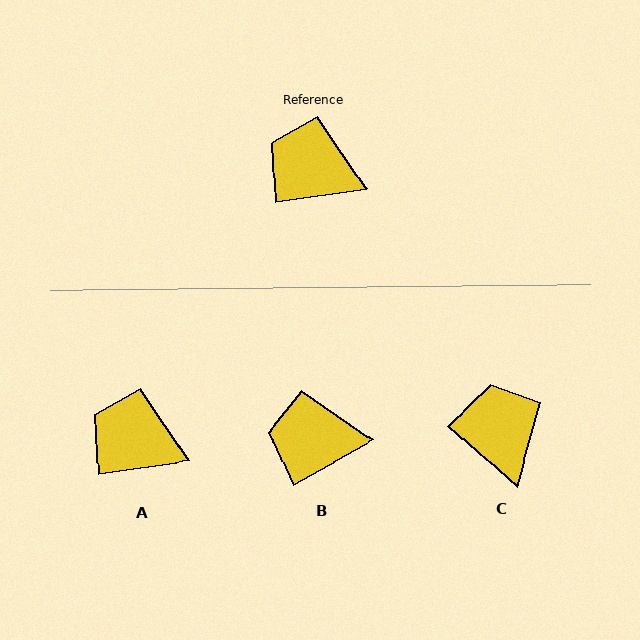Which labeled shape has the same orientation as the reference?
A.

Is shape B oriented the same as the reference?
No, it is off by about 21 degrees.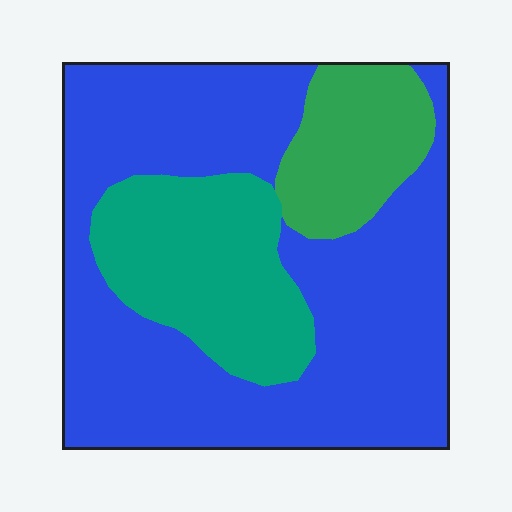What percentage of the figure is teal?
Teal takes up about one fifth (1/5) of the figure.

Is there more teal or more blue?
Blue.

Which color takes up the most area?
Blue, at roughly 65%.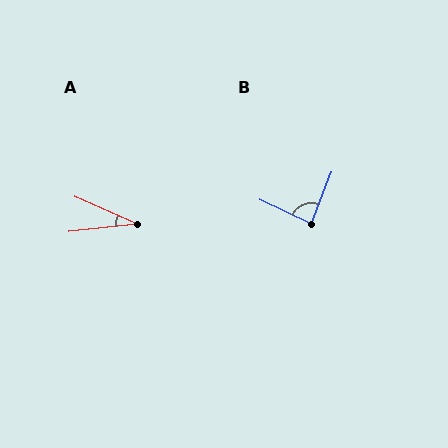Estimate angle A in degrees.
Approximately 30 degrees.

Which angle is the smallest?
A, at approximately 30 degrees.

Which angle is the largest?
B, at approximately 85 degrees.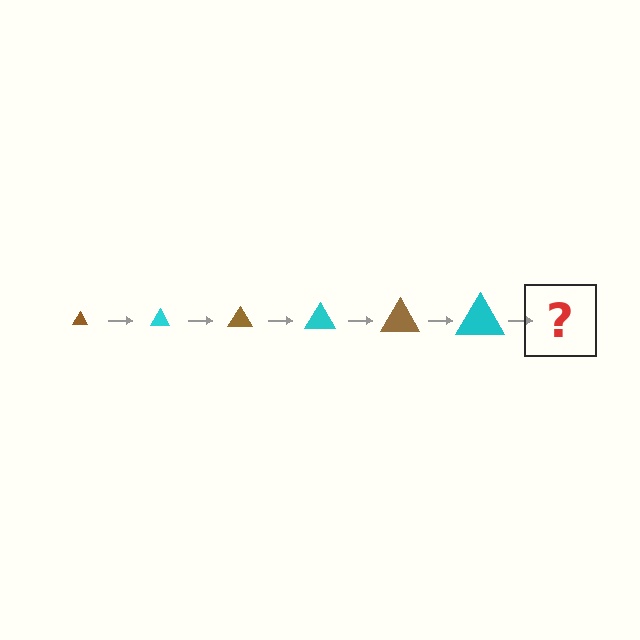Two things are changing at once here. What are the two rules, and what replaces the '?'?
The two rules are that the triangle grows larger each step and the color cycles through brown and cyan. The '?' should be a brown triangle, larger than the previous one.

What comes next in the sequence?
The next element should be a brown triangle, larger than the previous one.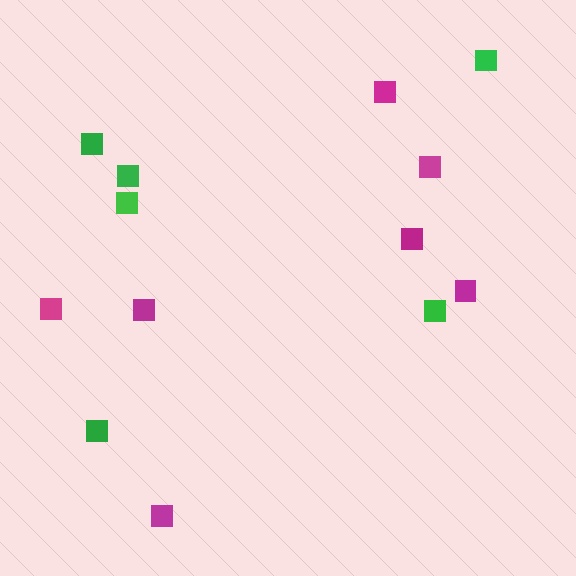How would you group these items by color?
There are 2 groups: one group of magenta squares (7) and one group of green squares (6).